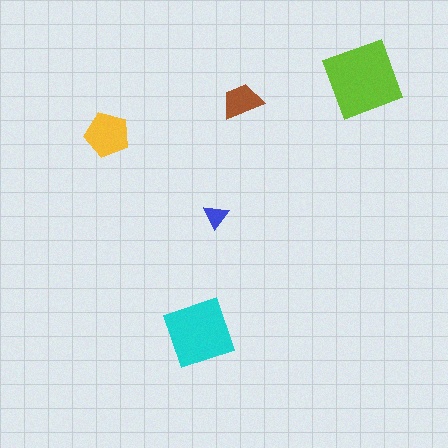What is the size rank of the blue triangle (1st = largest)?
5th.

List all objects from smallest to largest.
The blue triangle, the brown trapezoid, the yellow pentagon, the cyan square, the lime diamond.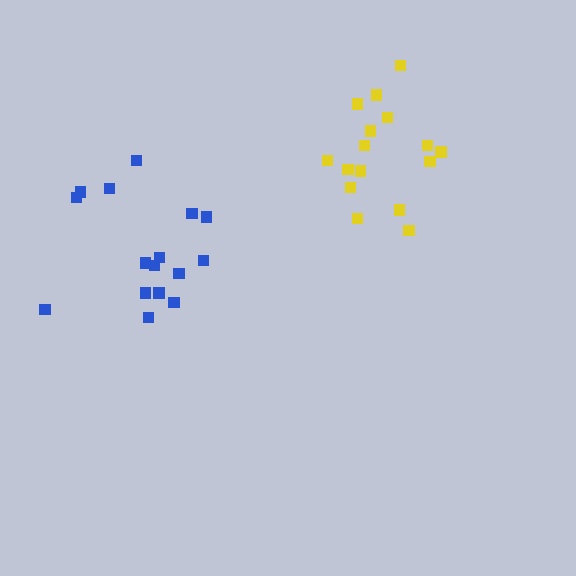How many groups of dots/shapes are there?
There are 2 groups.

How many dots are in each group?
Group 1: 16 dots, Group 2: 16 dots (32 total).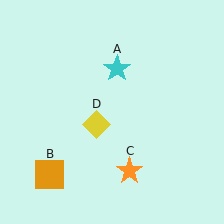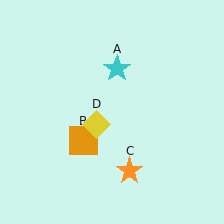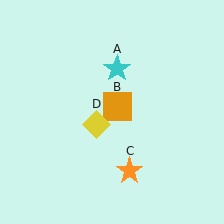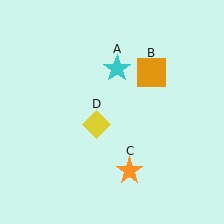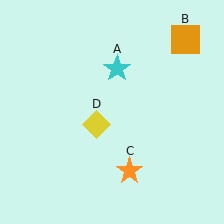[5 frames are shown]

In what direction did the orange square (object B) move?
The orange square (object B) moved up and to the right.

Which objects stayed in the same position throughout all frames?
Cyan star (object A) and orange star (object C) and yellow diamond (object D) remained stationary.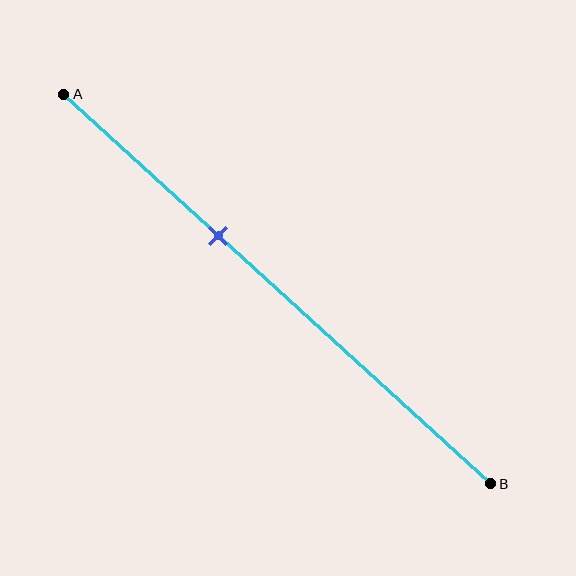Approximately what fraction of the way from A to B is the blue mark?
The blue mark is approximately 35% of the way from A to B.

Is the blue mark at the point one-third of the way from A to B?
Yes, the mark is approximately at the one-third point.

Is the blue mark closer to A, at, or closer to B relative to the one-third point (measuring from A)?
The blue mark is approximately at the one-third point of segment AB.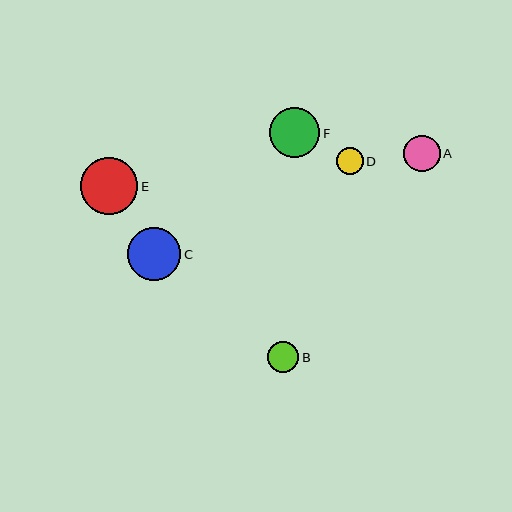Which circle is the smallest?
Circle D is the smallest with a size of approximately 27 pixels.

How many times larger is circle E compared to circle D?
Circle E is approximately 2.1 times the size of circle D.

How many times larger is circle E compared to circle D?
Circle E is approximately 2.1 times the size of circle D.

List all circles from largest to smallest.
From largest to smallest: E, C, F, A, B, D.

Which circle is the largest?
Circle E is the largest with a size of approximately 57 pixels.